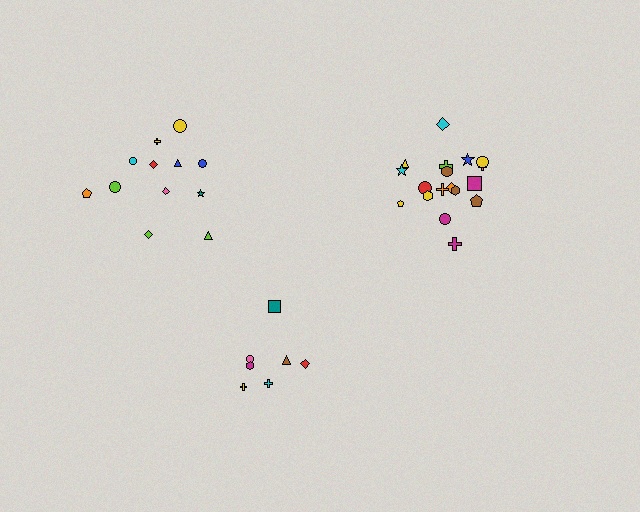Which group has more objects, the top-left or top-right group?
The top-right group.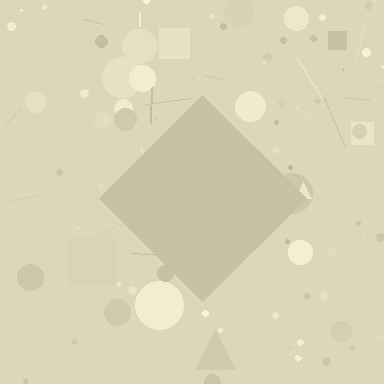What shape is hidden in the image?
A diamond is hidden in the image.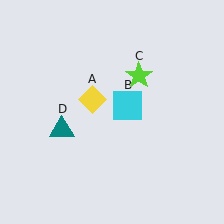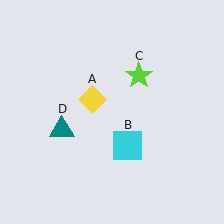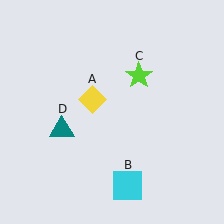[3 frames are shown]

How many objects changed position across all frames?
1 object changed position: cyan square (object B).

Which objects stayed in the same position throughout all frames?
Yellow diamond (object A) and lime star (object C) and teal triangle (object D) remained stationary.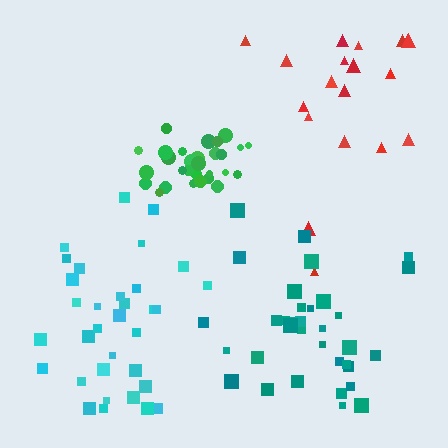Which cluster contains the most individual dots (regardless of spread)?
Cyan (34).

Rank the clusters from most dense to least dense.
green, teal, cyan, red.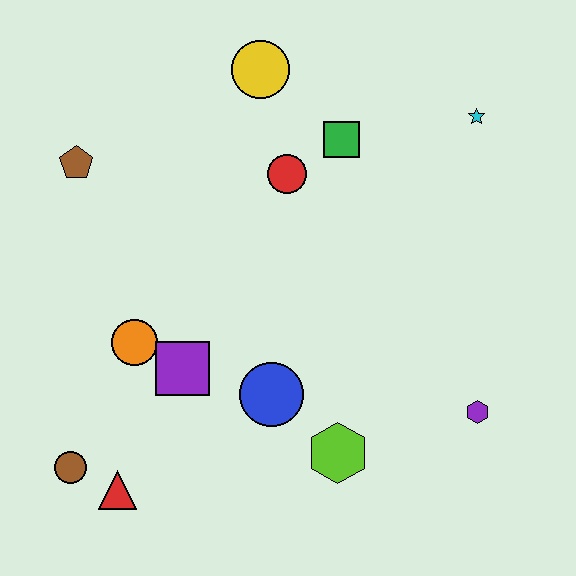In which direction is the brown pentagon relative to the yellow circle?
The brown pentagon is to the left of the yellow circle.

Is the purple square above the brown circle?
Yes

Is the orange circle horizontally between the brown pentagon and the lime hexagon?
Yes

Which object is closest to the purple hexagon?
The lime hexagon is closest to the purple hexagon.